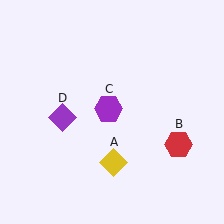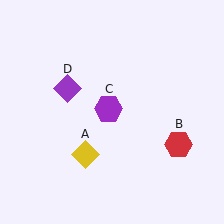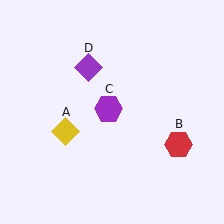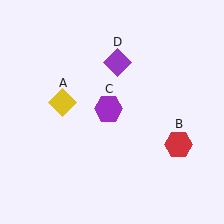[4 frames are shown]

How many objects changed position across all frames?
2 objects changed position: yellow diamond (object A), purple diamond (object D).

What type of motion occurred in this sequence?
The yellow diamond (object A), purple diamond (object D) rotated clockwise around the center of the scene.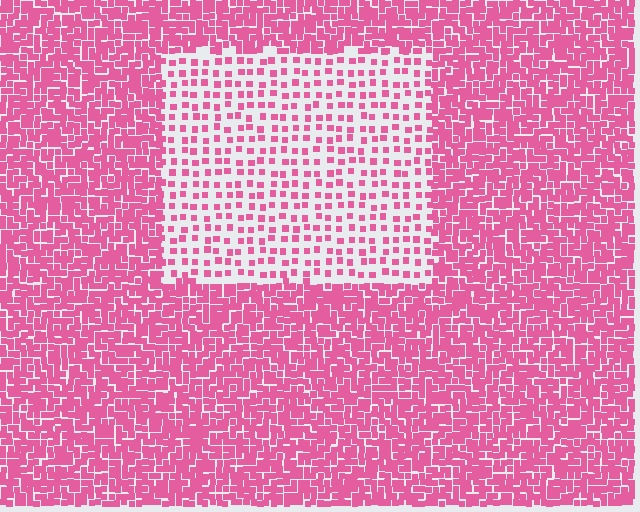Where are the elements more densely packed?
The elements are more densely packed outside the rectangle boundary.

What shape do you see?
I see a rectangle.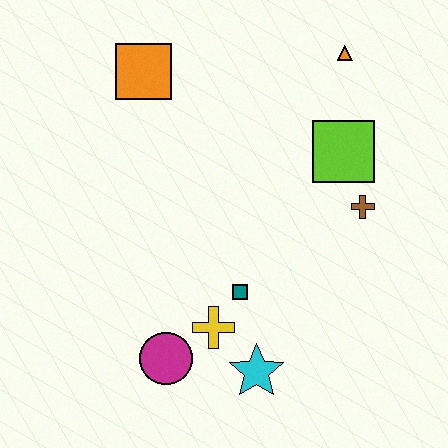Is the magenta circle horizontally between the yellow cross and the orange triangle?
No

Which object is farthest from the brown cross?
The orange square is farthest from the brown cross.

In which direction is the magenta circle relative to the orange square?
The magenta circle is below the orange square.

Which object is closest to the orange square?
The orange triangle is closest to the orange square.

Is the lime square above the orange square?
No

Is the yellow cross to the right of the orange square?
Yes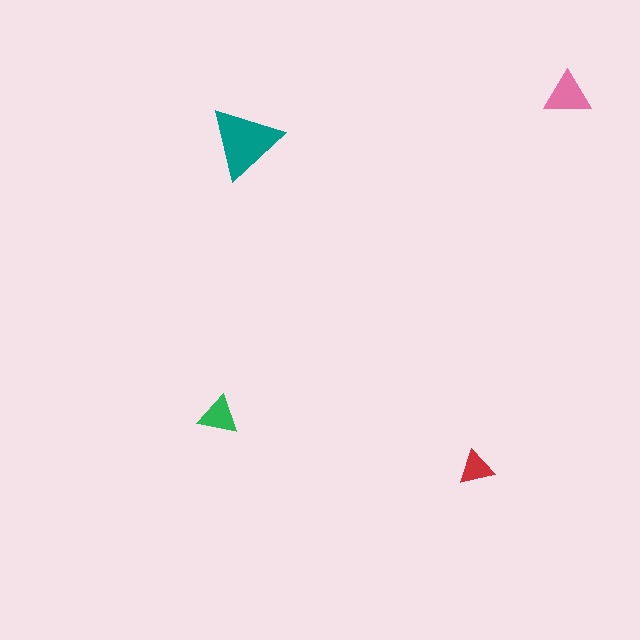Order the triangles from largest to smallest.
the teal one, the pink one, the green one, the red one.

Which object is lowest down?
The red triangle is bottommost.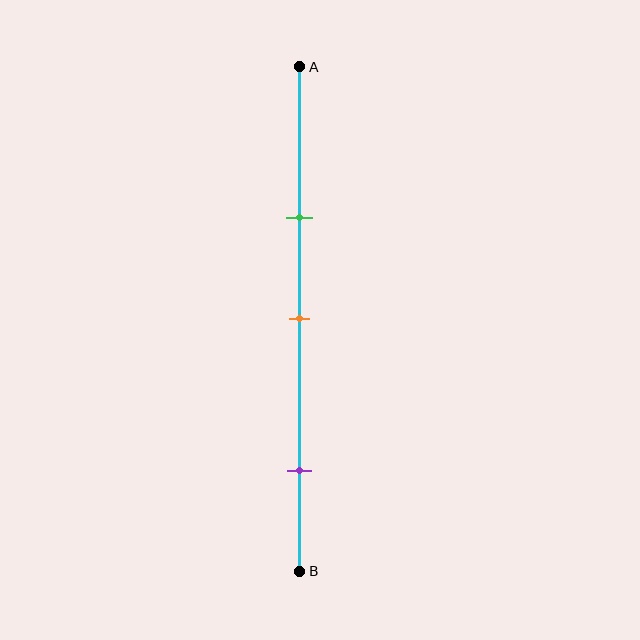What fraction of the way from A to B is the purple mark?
The purple mark is approximately 80% (0.8) of the way from A to B.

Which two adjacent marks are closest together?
The green and orange marks are the closest adjacent pair.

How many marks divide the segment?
There are 3 marks dividing the segment.